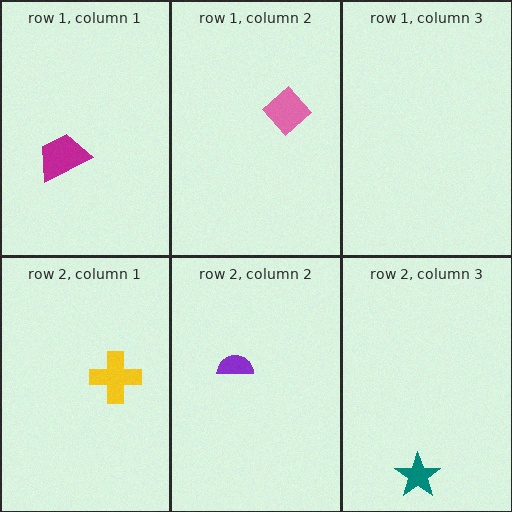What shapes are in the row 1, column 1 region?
The magenta trapezoid.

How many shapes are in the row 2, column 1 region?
1.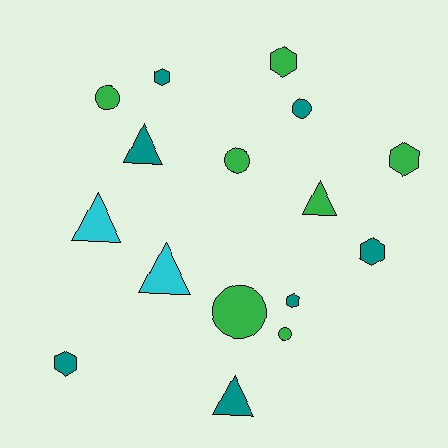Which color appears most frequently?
Green, with 7 objects.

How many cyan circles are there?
There are no cyan circles.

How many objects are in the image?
There are 16 objects.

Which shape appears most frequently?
Hexagon, with 6 objects.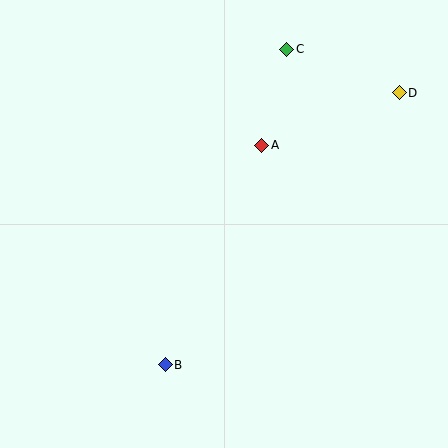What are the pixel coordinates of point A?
Point A is at (262, 145).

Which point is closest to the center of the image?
Point A at (262, 145) is closest to the center.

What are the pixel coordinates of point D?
Point D is at (399, 93).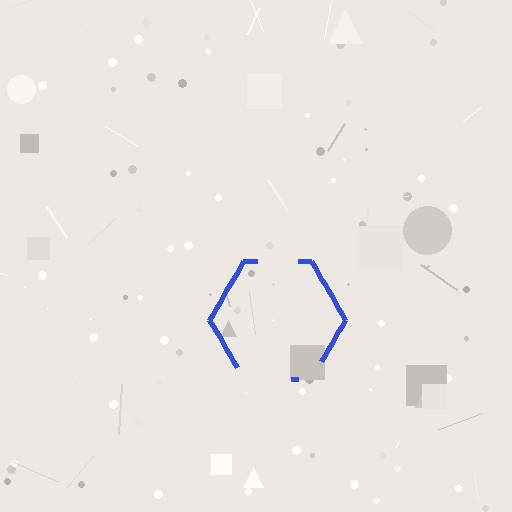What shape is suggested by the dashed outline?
The dashed outline suggests a hexagon.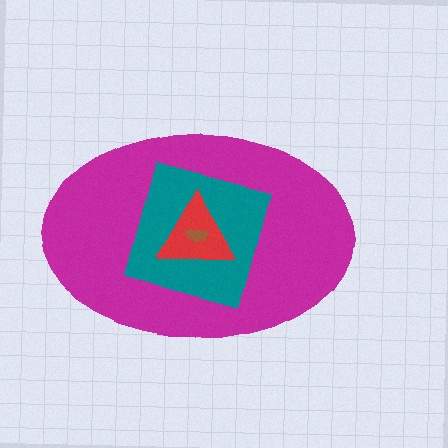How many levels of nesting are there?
4.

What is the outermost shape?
The magenta ellipse.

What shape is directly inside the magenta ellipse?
The teal diamond.